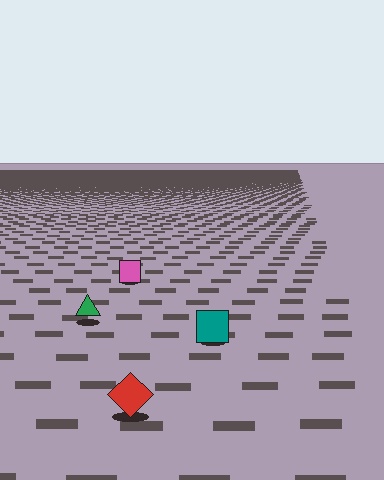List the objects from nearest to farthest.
From nearest to farthest: the red diamond, the teal square, the green triangle, the pink square.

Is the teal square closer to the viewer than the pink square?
Yes. The teal square is closer — you can tell from the texture gradient: the ground texture is coarser near it.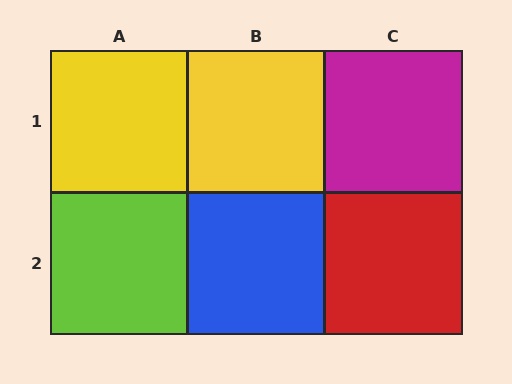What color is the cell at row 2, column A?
Lime.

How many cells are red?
1 cell is red.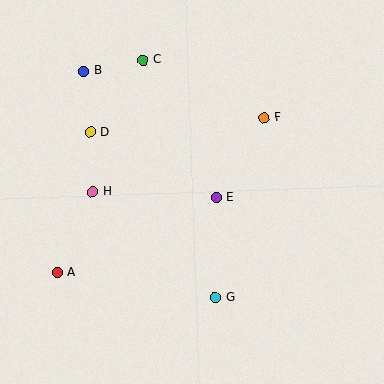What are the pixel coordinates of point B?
Point B is at (84, 71).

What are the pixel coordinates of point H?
Point H is at (92, 192).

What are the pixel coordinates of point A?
Point A is at (57, 272).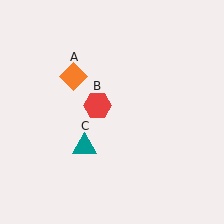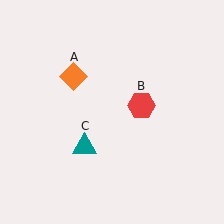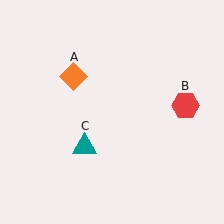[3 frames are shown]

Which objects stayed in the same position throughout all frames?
Orange diamond (object A) and teal triangle (object C) remained stationary.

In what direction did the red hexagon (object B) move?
The red hexagon (object B) moved right.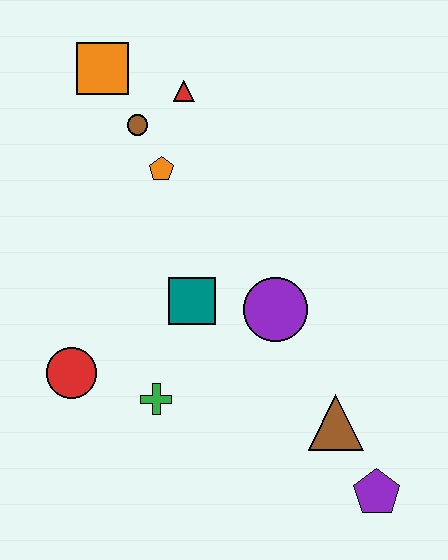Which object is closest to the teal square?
The purple circle is closest to the teal square.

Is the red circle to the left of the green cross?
Yes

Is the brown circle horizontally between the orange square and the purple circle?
Yes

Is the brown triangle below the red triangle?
Yes